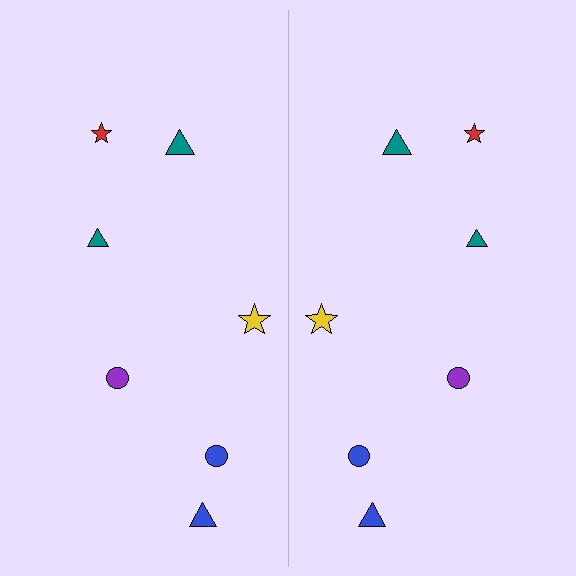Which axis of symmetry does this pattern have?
The pattern has a vertical axis of symmetry running through the center of the image.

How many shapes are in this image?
There are 14 shapes in this image.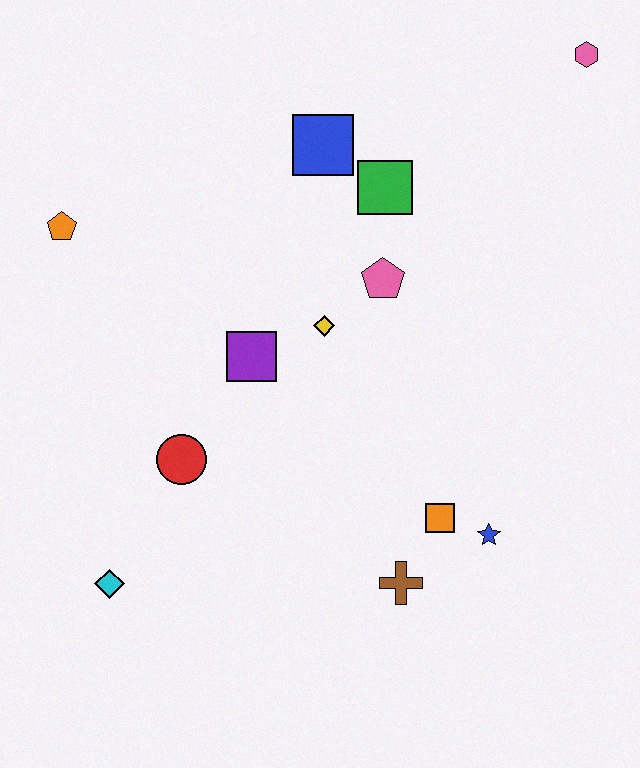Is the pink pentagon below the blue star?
No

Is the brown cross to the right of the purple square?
Yes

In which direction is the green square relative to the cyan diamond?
The green square is above the cyan diamond.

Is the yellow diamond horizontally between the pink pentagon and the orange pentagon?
Yes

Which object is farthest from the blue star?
The orange pentagon is farthest from the blue star.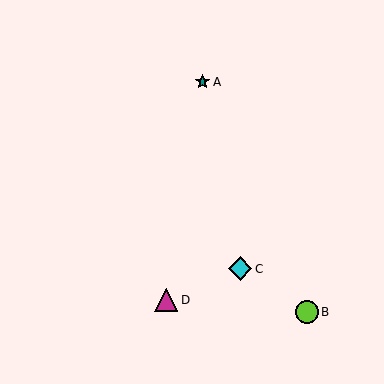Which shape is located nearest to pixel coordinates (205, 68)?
The teal star (labeled A) at (203, 82) is nearest to that location.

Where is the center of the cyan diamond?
The center of the cyan diamond is at (240, 269).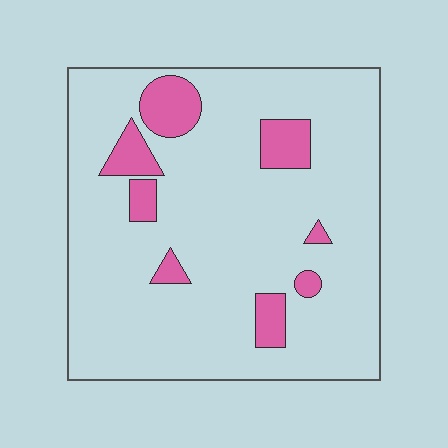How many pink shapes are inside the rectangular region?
8.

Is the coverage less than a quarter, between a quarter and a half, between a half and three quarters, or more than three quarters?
Less than a quarter.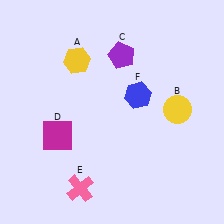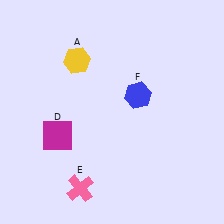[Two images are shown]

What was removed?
The purple pentagon (C), the yellow circle (B) were removed in Image 2.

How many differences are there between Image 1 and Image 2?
There are 2 differences between the two images.